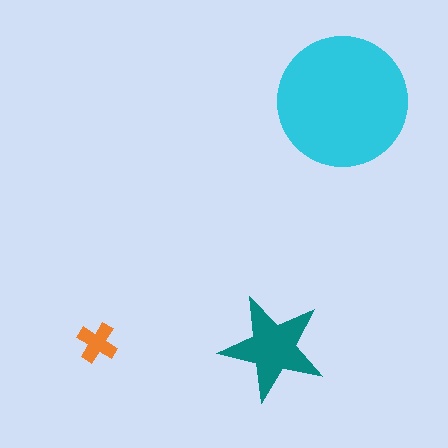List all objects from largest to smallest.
The cyan circle, the teal star, the orange cross.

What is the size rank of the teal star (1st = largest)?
2nd.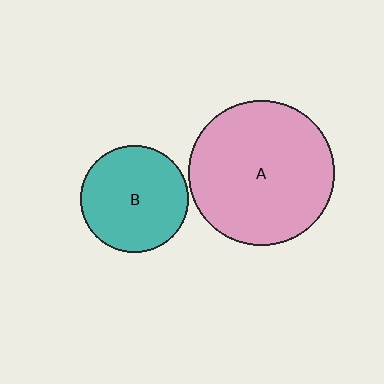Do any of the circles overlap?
No, none of the circles overlap.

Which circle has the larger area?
Circle A (pink).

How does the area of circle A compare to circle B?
Approximately 1.8 times.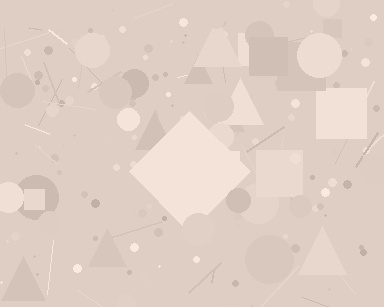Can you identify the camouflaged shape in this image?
The camouflaged shape is a diamond.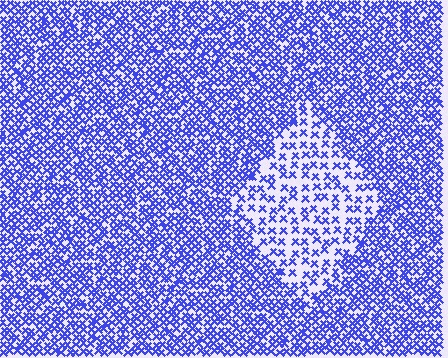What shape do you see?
I see a diamond.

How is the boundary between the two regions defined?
The boundary is defined by a change in element density (approximately 2.2x ratio). All elements are the same color, size, and shape.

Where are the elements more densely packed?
The elements are more densely packed outside the diamond boundary.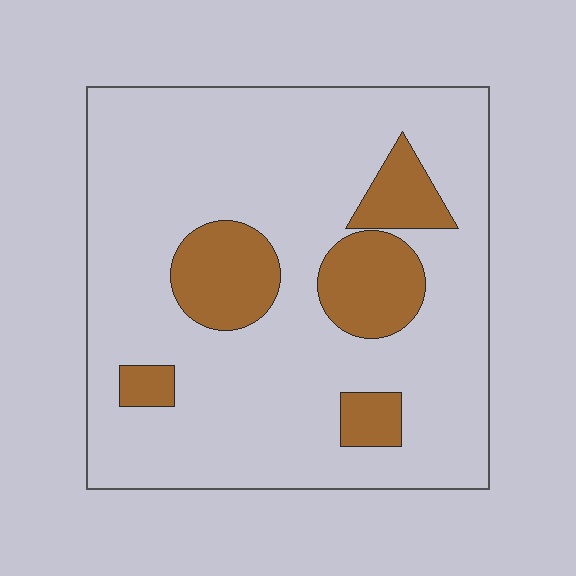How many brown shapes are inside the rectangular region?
5.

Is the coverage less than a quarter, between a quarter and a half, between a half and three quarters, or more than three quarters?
Less than a quarter.